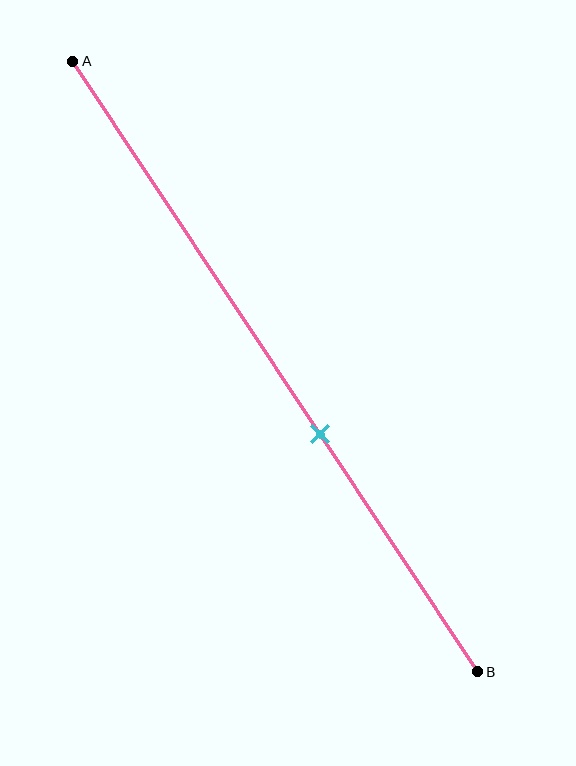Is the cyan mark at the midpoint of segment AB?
No, the mark is at about 60% from A, not at the 50% midpoint.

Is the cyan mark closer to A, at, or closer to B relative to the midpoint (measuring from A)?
The cyan mark is closer to point B than the midpoint of segment AB.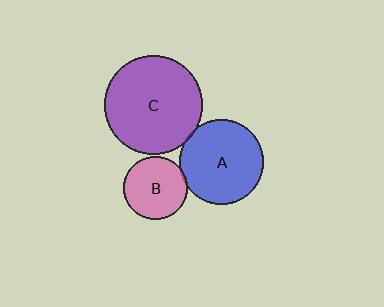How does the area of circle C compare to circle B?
Approximately 2.4 times.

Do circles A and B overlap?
Yes.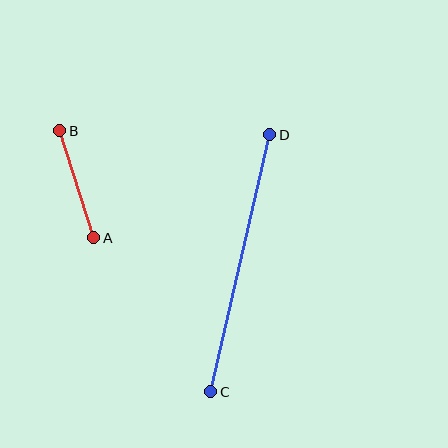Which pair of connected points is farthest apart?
Points C and D are farthest apart.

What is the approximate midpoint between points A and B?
The midpoint is at approximately (77, 184) pixels.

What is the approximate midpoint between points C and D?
The midpoint is at approximately (240, 263) pixels.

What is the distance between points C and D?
The distance is approximately 264 pixels.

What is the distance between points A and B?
The distance is approximately 112 pixels.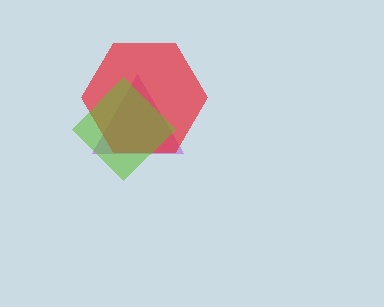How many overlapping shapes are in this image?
There are 3 overlapping shapes in the image.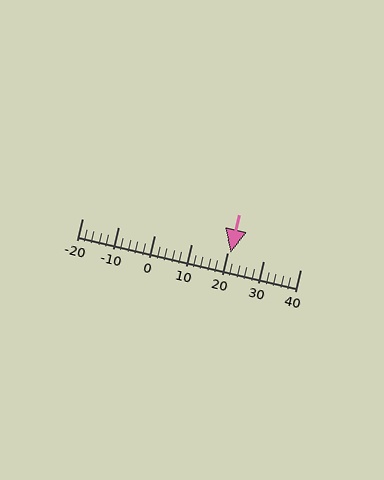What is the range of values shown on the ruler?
The ruler shows values from -20 to 40.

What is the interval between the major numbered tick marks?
The major tick marks are spaced 10 units apart.